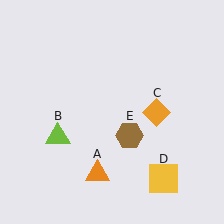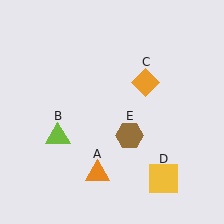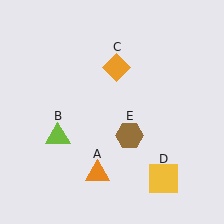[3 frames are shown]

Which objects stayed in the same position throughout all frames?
Orange triangle (object A) and lime triangle (object B) and yellow square (object D) and brown hexagon (object E) remained stationary.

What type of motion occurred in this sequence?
The orange diamond (object C) rotated counterclockwise around the center of the scene.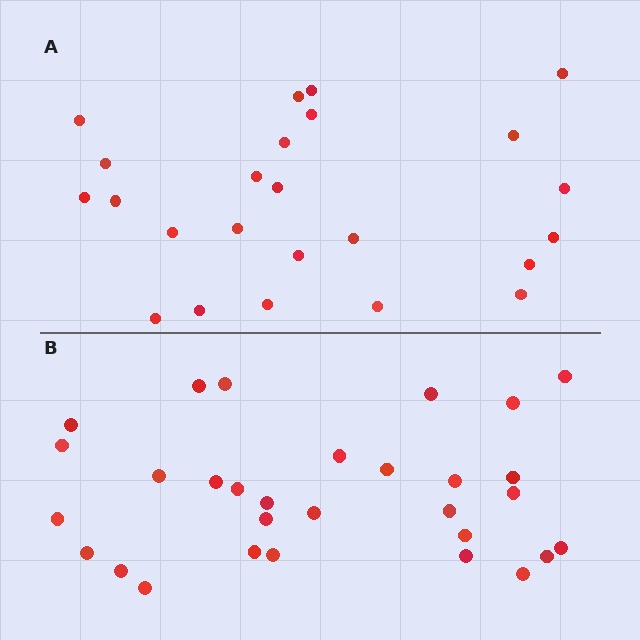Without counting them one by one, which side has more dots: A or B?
Region B (the bottom region) has more dots.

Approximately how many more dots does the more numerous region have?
Region B has about 6 more dots than region A.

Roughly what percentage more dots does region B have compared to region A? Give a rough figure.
About 25% more.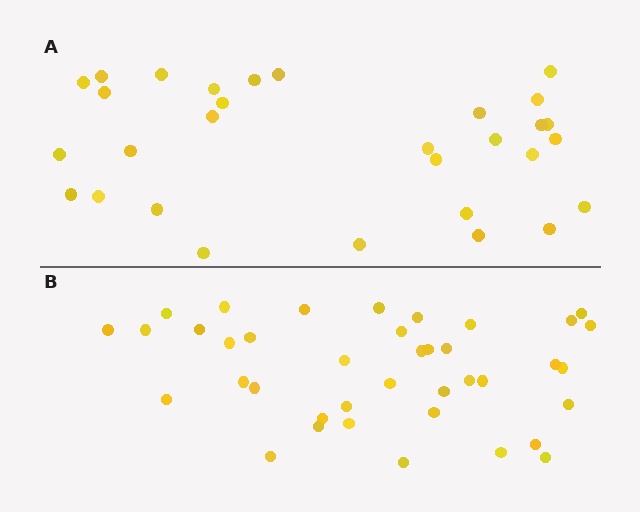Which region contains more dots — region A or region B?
Region B (the bottom region) has more dots.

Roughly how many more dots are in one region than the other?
Region B has roughly 8 or so more dots than region A.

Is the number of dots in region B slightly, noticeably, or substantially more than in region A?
Region B has noticeably more, but not dramatically so. The ratio is roughly 1.3 to 1.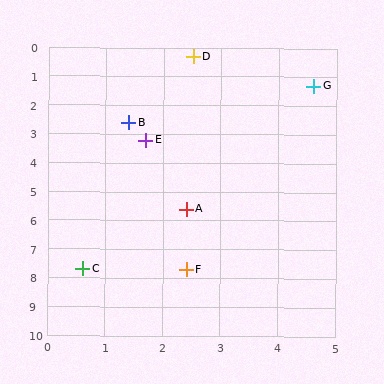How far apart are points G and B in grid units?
Points G and B are about 3.5 grid units apart.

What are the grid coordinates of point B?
Point B is at approximately (1.4, 2.6).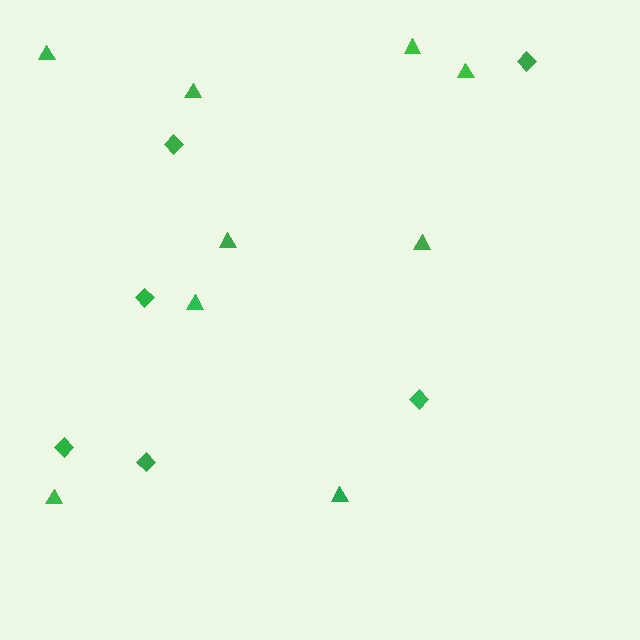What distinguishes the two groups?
There are 2 groups: one group of triangles (9) and one group of diamonds (6).